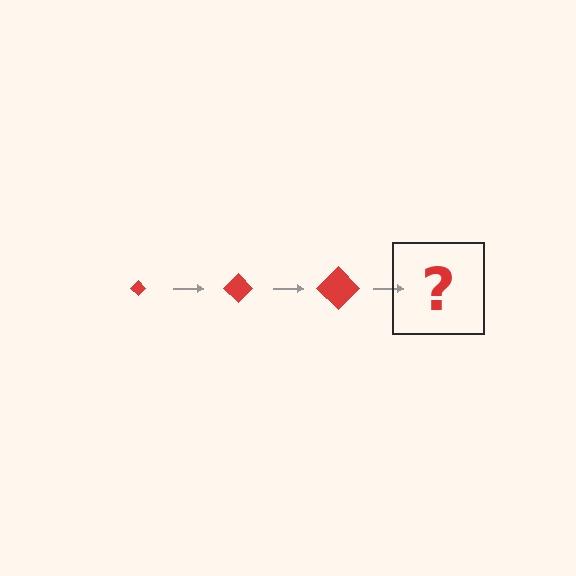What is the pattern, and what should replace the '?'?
The pattern is that the diamond gets progressively larger each step. The '?' should be a red diamond, larger than the previous one.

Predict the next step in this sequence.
The next step is a red diamond, larger than the previous one.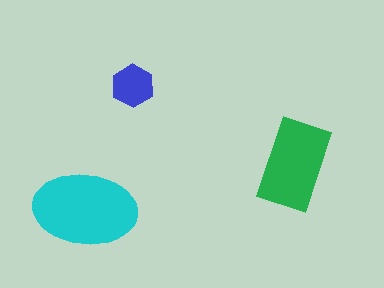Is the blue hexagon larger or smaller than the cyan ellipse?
Smaller.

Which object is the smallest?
The blue hexagon.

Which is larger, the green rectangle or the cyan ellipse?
The cyan ellipse.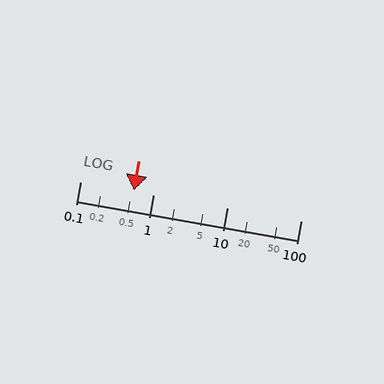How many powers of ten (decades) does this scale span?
The scale spans 3 decades, from 0.1 to 100.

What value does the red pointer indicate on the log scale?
The pointer indicates approximately 0.54.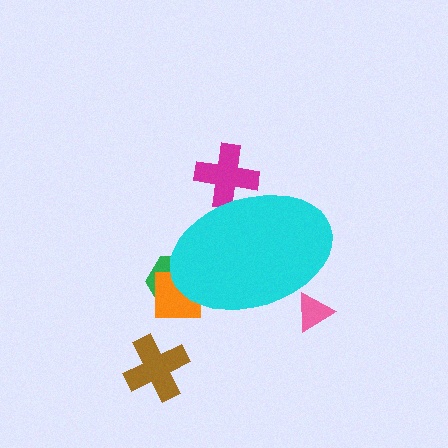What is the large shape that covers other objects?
A cyan ellipse.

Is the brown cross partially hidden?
No, the brown cross is fully visible.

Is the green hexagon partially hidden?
Yes, the green hexagon is partially hidden behind the cyan ellipse.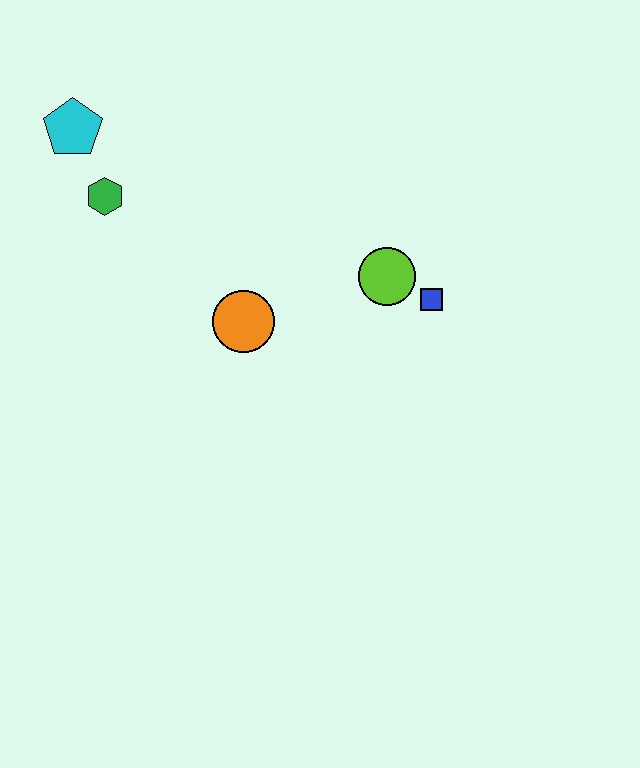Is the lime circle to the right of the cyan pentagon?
Yes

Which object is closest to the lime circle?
The blue square is closest to the lime circle.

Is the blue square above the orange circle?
Yes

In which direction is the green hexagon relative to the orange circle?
The green hexagon is to the left of the orange circle.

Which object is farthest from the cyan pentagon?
The blue square is farthest from the cyan pentagon.